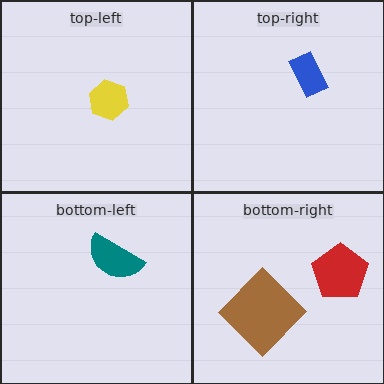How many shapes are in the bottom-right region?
2.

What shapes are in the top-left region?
The yellow hexagon.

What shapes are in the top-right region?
The blue rectangle.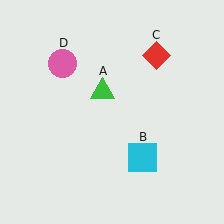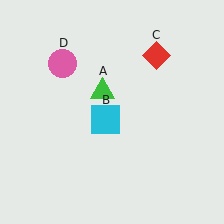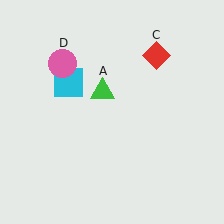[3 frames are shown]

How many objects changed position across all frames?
1 object changed position: cyan square (object B).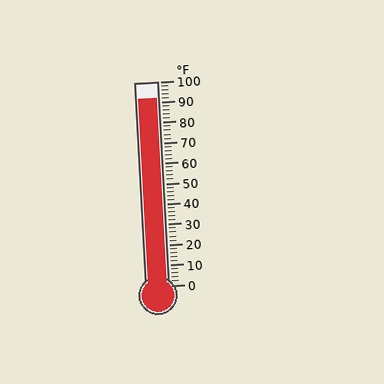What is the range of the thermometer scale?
The thermometer scale ranges from 0°F to 100°F.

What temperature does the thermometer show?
The thermometer shows approximately 92°F.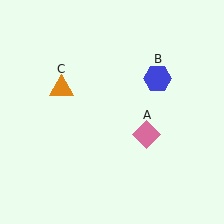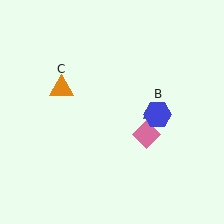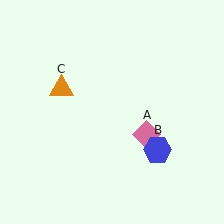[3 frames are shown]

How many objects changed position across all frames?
1 object changed position: blue hexagon (object B).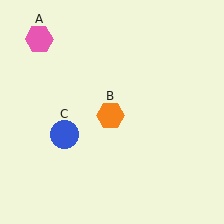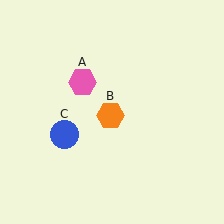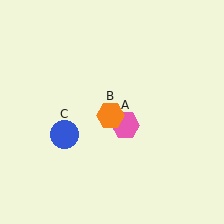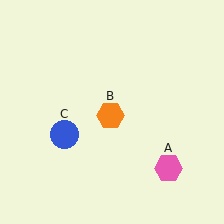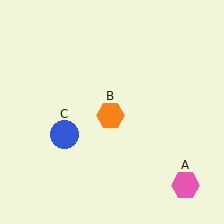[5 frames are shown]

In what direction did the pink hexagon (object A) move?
The pink hexagon (object A) moved down and to the right.